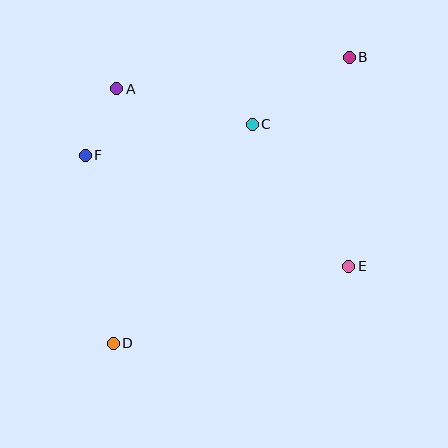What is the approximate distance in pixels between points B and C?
The distance between B and C is approximately 118 pixels.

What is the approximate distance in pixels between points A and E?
The distance between A and E is approximately 292 pixels.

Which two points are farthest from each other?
Points B and D are farthest from each other.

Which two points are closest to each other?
Points A and F are closest to each other.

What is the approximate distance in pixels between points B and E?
The distance between B and E is approximately 209 pixels.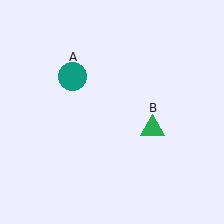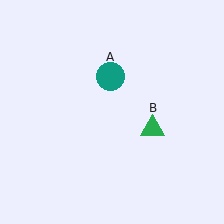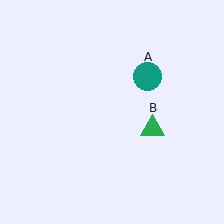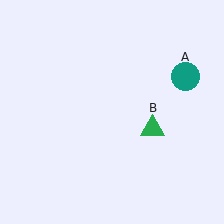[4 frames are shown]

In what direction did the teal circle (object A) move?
The teal circle (object A) moved right.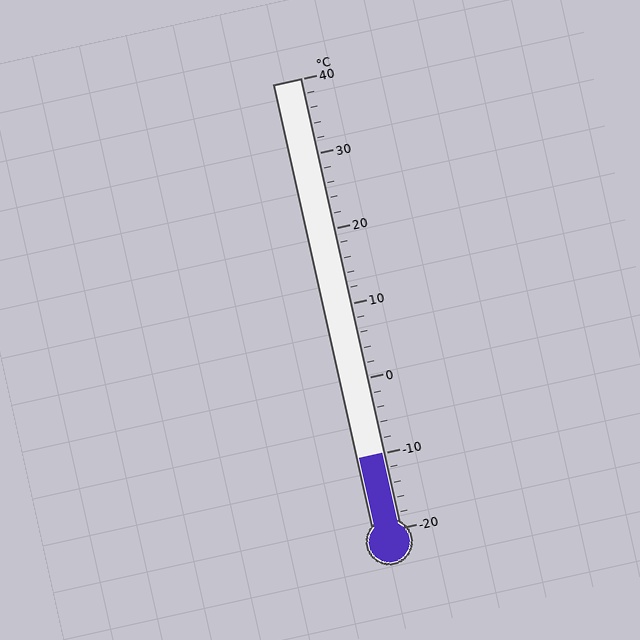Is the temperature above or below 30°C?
The temperature is below 30°C.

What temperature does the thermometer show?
The thermometer shows approximately -10°C.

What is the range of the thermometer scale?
The thermometer scale ranges from -20°C to 40°C.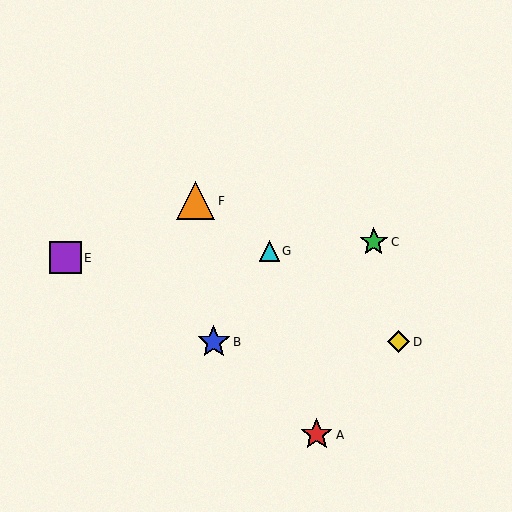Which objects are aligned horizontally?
Objects B, D are aligned horizontally.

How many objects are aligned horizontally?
2 objects (B, D) are aligned horizontally.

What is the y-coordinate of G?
Object G is at y≈251.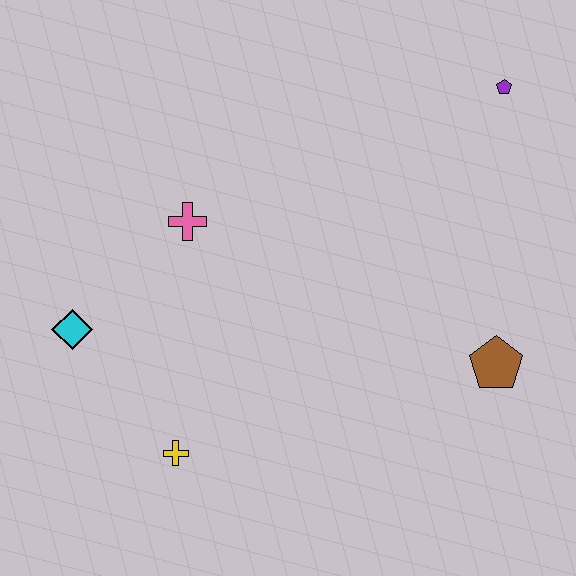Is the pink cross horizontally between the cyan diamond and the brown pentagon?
Yes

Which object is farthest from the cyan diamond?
The purple pentagon is farthest from the cyan diamond.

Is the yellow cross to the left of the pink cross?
Yes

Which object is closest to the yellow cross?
The cyan diamond is closest to the yellow cross.